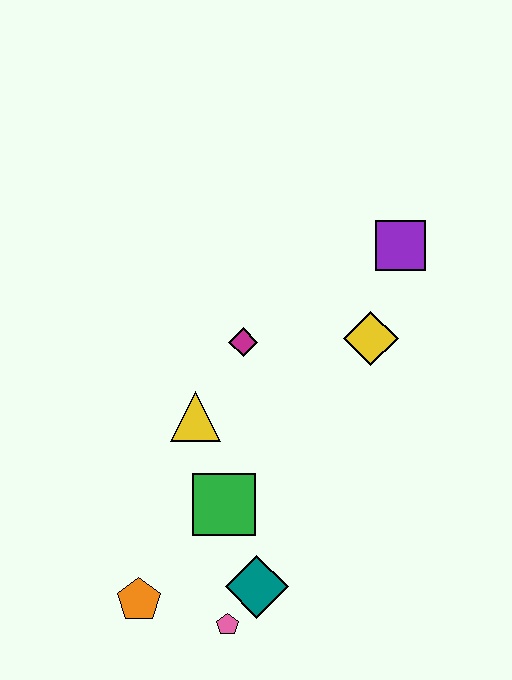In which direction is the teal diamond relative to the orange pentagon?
The teal diamond is to the right of the orange pentagon.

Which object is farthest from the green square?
The purple square is farthest from the green square.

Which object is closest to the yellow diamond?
The purple square is closest to the yellow diamond.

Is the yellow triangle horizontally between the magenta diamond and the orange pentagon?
Yes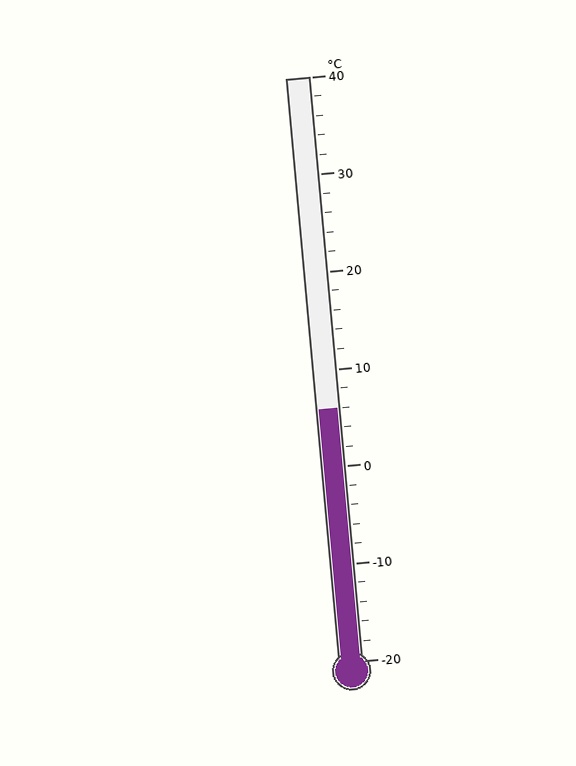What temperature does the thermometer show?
The thermometer shows approximately 6°C.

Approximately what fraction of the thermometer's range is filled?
The thermometer is filled to approximately 45% of its range.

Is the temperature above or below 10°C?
The temperature is below 10°C.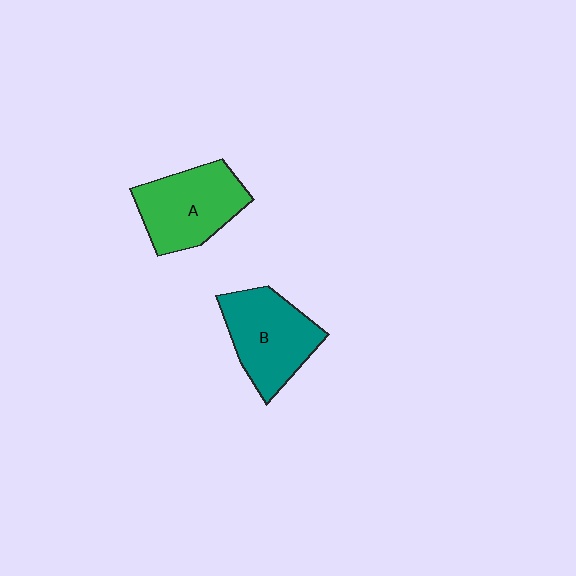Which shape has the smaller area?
Shape A (green).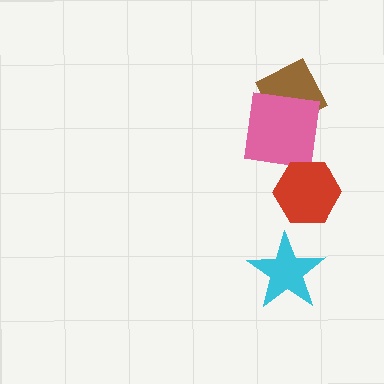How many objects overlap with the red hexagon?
1 object overlaps with the red hexagon.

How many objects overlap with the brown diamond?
1 object overlaps with the brown diamond.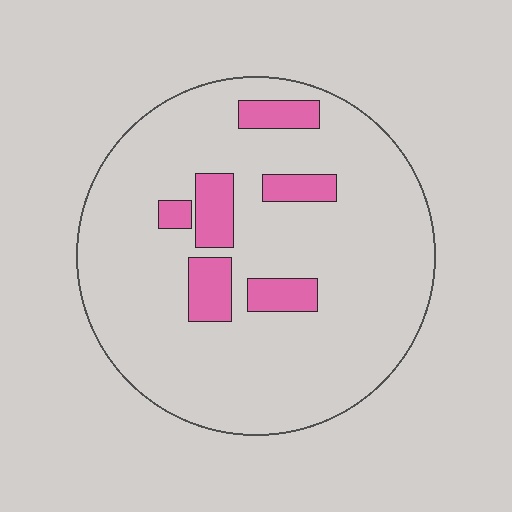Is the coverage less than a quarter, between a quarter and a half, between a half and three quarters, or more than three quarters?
Less than a quarter.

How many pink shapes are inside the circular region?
6.